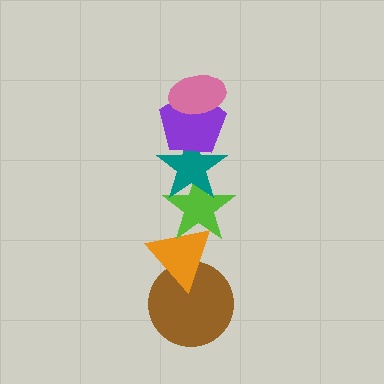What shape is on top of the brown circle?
The orange triangle is on top of the brown circle.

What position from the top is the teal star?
The teal star is 3rd from the top.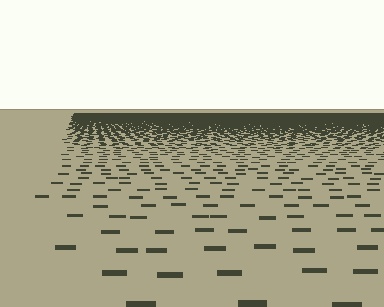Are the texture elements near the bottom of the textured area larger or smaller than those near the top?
Larger. Near the bottom, elements are closer to the viewer and appear at a bigger on-screen size.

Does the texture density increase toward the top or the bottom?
Density increases toward the top.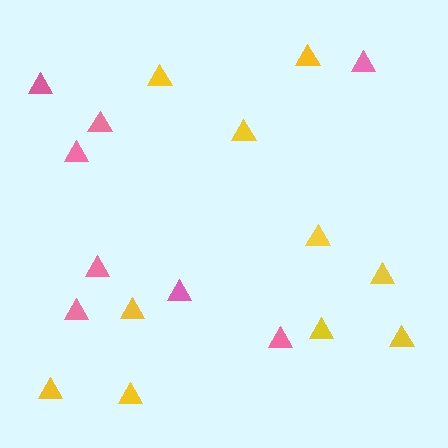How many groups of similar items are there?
There are 2 groups: one group of pink triangles (8) and one group of yellow triangles (10).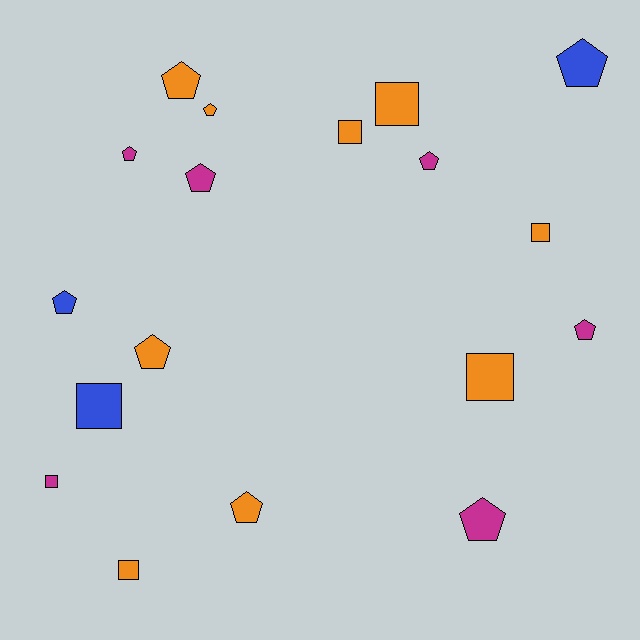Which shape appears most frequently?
Pentagon, with 11 objects.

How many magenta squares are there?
There is 1 magenta square.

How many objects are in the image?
There are 18 objects.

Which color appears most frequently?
Orange, with 9 objects.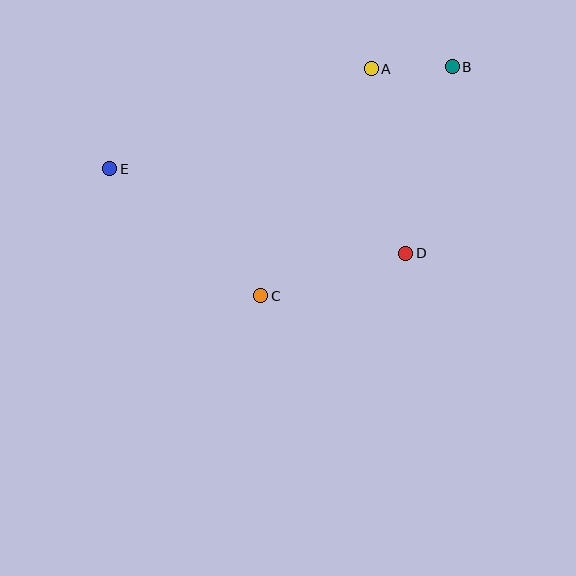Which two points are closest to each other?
Points A and B are closest to each other.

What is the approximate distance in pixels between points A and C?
The distance between A and C is approximately 252 pixels.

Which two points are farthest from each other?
Points B and E are farthest from each other.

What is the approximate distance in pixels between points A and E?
The distance between A and E is approximately 280 pixels.